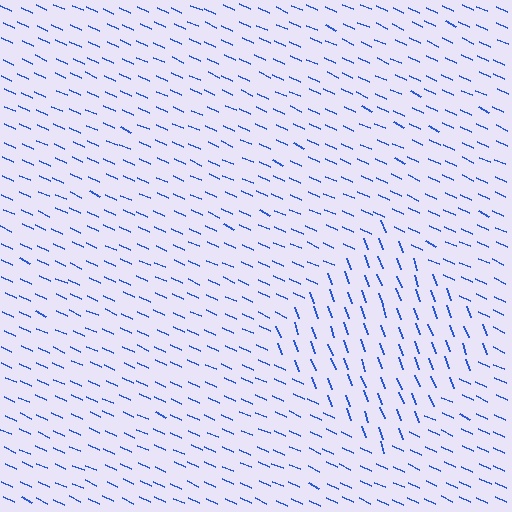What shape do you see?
I see a diamond.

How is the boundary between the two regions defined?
The boundary is defined purely by a change in line orientation (approximately 45 degrees difference). All lines are the same color and thickness.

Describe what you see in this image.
The image is filled with small blue line segments. A diamond region in the image has lines oriented differently from the surrounding lines, creating a visible texture boundary.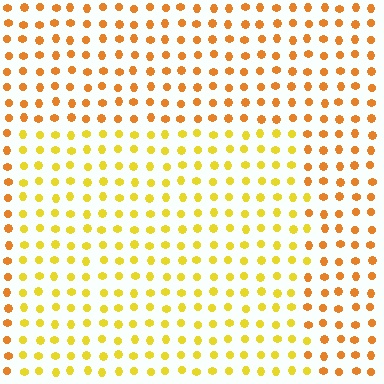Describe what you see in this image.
The image is filled with small orange elements in a uniform arrangement. A rectangle-shaped region is visible where the elements are tinted to a slightly different hue, forming a subtle color boundary.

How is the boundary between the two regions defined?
The boundary is defined purely by a slight shift in hue (about 28 degrees). Spacing, size, and orientation are identical on both sides.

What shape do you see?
I see a rectangle.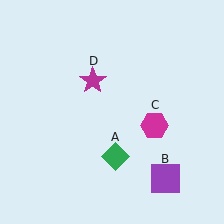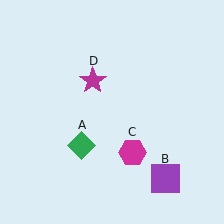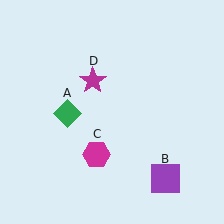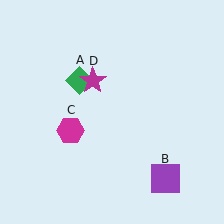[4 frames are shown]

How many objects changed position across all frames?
2 objects changed position: green diamond (object A), magenta hexagon (object C).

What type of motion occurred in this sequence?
The green diamond (object A), magenta hexagon (object C) rotated clockwise around the center of the scene.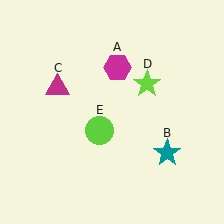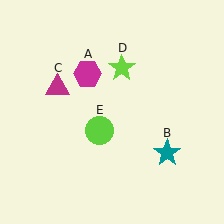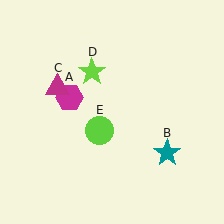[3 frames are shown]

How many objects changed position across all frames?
2 objects changed position: magenta hexagon (object A), lime star (object D).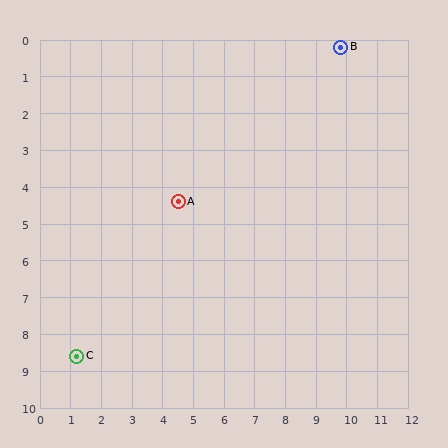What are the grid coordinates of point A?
Point A is at approximately (4.5, 4.4).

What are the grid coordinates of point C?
Point C is at approximately (1.2, 8.6).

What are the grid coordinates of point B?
Point B is at approximately (9.8, 0.2).